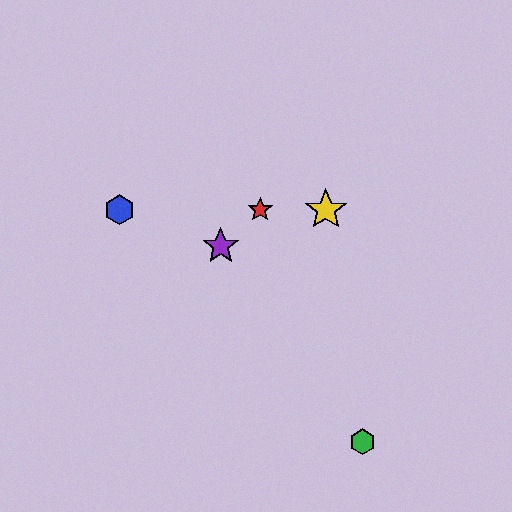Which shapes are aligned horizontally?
The red star, the blue hexagon, the yellow star are aligned horizontally.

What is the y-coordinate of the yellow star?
The yellow star is at y≈210.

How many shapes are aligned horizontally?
3 shapes (the red star, the blue hexagon, the yellow star) are aligned horizontally.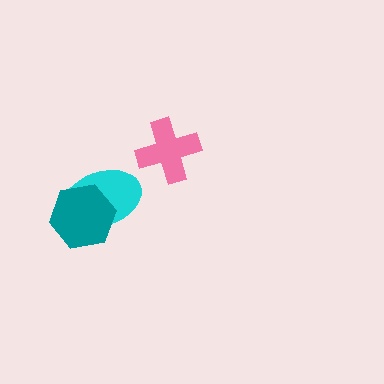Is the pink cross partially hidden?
No, no other shape covers it.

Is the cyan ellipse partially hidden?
Yes, it is partially covered by another shape.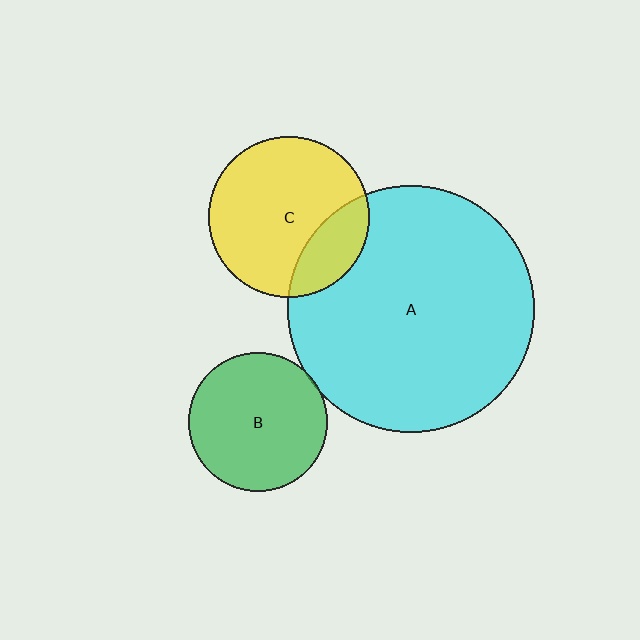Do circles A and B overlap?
Yes.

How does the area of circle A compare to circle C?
Approximately 2.4 times.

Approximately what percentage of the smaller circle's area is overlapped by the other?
Approximately 5%.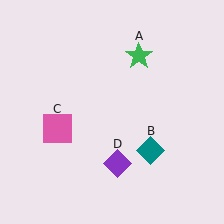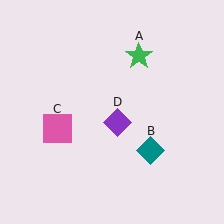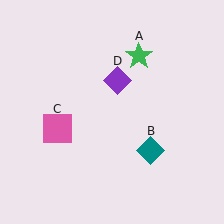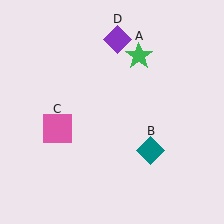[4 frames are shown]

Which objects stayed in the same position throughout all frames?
Green star (object A) and teal diamond (object B) and pink square (object C) remained stationary.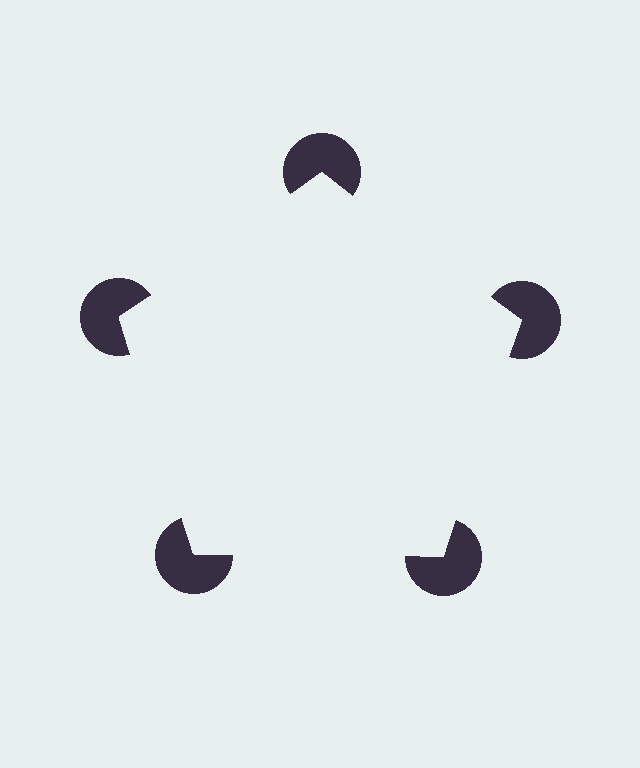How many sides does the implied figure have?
5 sides.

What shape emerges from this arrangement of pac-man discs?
An illusory pentagon — its edges are inferred from the aligned wedge cuts in the pac-man discs, not physically drawn.